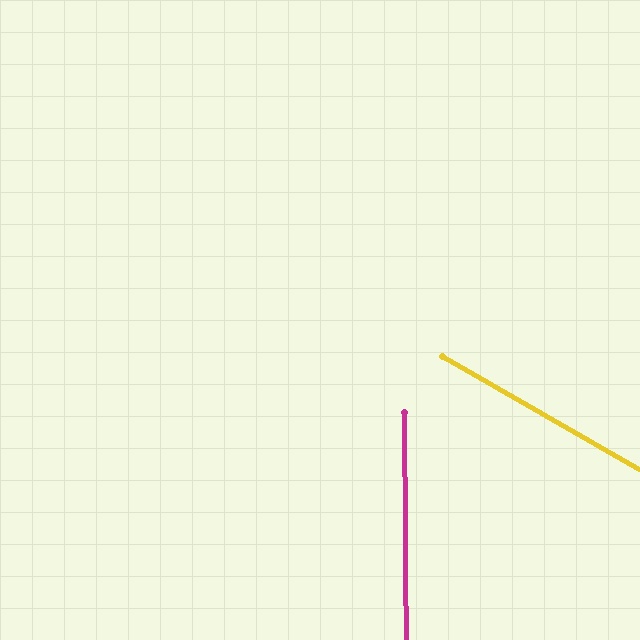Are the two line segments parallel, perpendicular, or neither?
Neither parallel nor perpendicular — they differ by about 59°.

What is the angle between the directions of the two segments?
Approximately 59 degrees.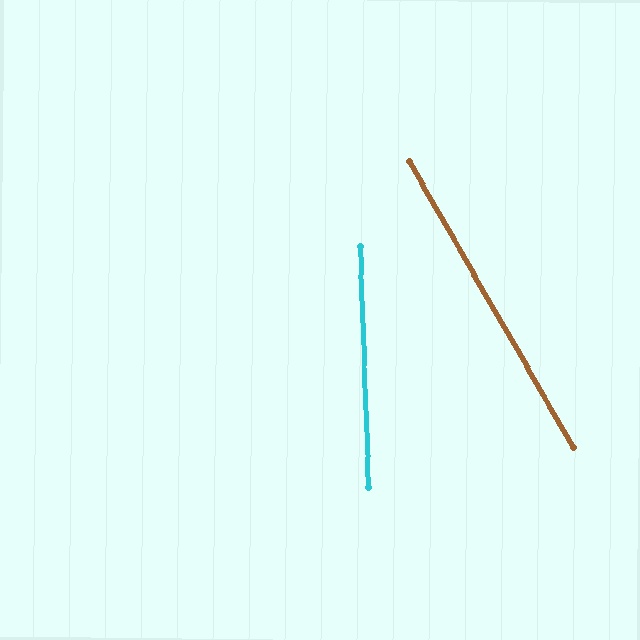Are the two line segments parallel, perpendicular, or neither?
Neither parallel nor perpendicular — they differ by about 28°.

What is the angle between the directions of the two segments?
Approximately 28 degrees.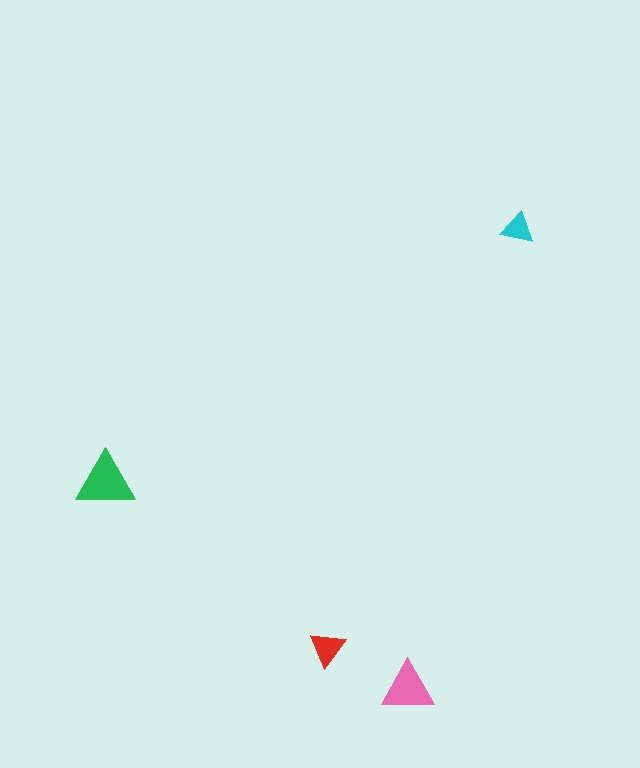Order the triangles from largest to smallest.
the green one, the pink one, the red one, the cyan one.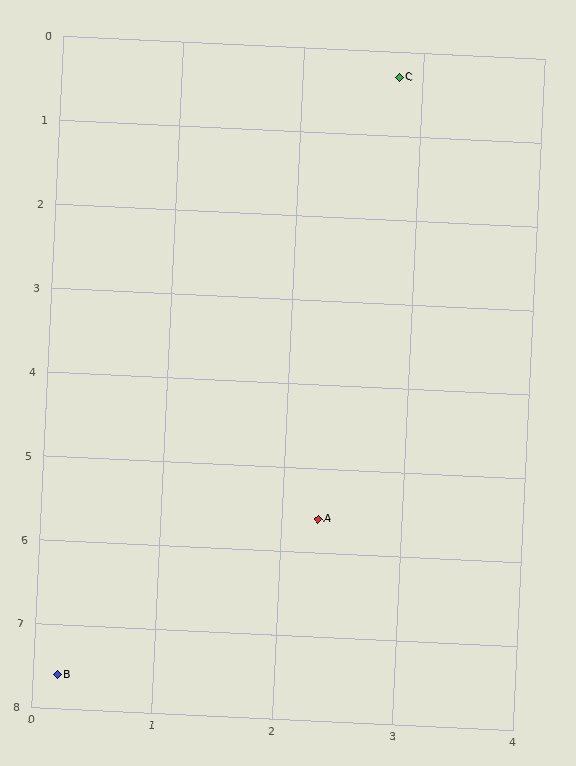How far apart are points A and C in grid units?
Points A and C are about 5.3 grid units apart.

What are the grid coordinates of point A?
Point A is at approximately (2.3, 5.6).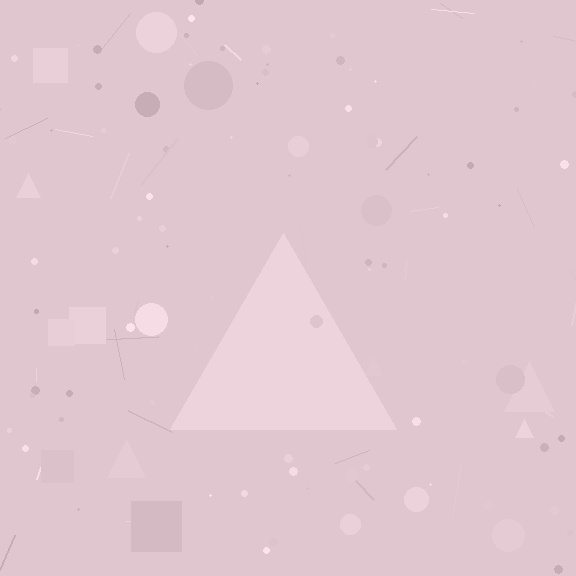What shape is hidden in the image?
A triangle is hidden in the image.